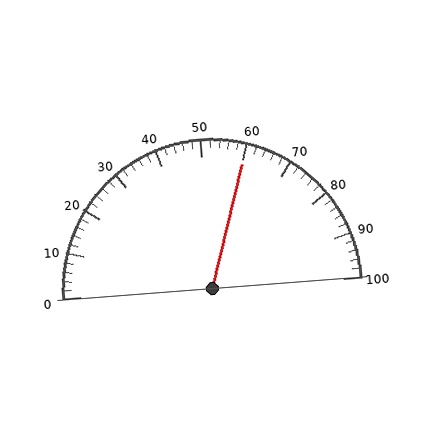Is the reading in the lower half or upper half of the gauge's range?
The reading is in the upper half of the range (0 to 100).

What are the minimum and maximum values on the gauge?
The gauge ranges from 0 to 100.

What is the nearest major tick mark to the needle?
The nearest major tick mark is 60.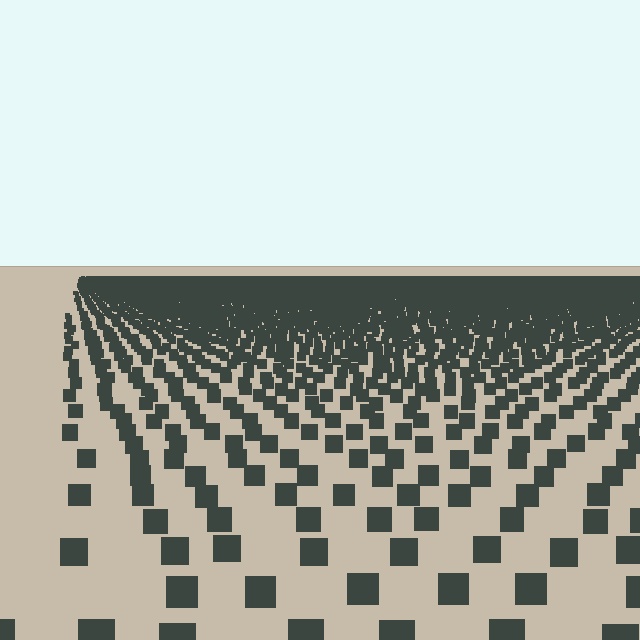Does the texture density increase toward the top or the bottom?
Density increases toward the top.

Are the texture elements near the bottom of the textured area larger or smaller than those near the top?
Larger. Near the bottom, elements are closer to the viewer and appear at a bigger on-screen size.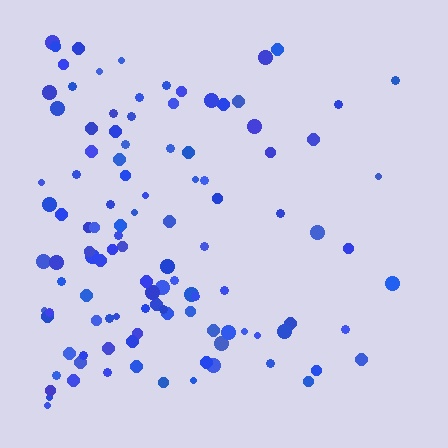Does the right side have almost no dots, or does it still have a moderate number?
Still a moderate number, just noticeably fewer than the left.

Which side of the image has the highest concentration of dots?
The left.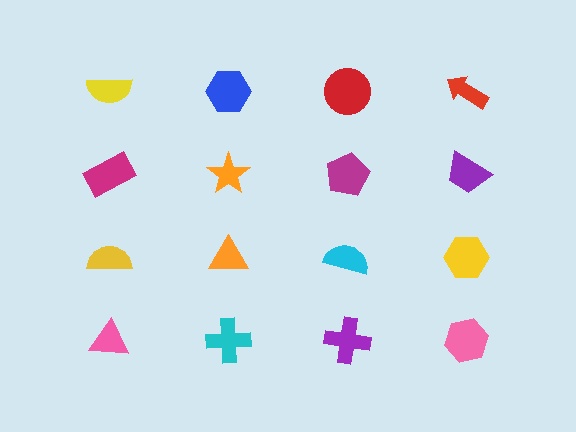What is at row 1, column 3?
A red circle.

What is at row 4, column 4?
A pink hexagon.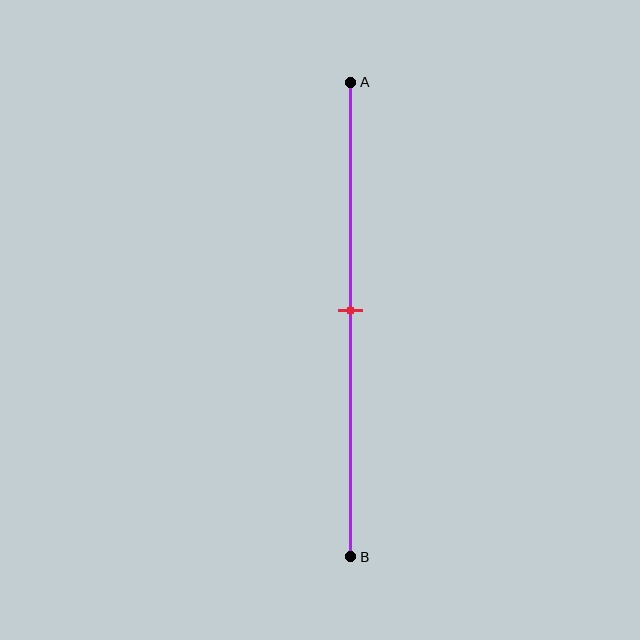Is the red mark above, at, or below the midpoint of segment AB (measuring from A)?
The red mark is approximately at the midpoint of segment AB.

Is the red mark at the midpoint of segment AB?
Yes, the mark is approximately at the midpoint.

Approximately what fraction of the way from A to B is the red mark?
The red mark is approximately 50% of the way from A to B.